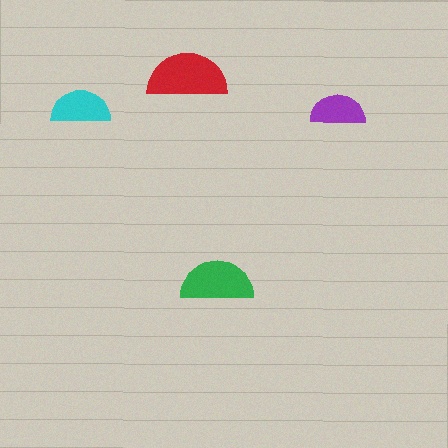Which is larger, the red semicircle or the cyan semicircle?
The red one.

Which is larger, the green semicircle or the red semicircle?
The red one.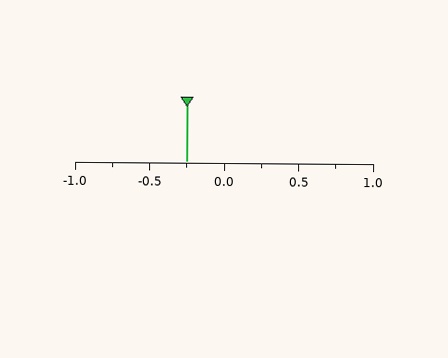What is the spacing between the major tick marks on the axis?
The major ticks are spaced 0.5 apart.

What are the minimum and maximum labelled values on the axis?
The axis runs from -1.0 to 1.0.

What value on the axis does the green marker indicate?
The marker indicates approximately -0.25.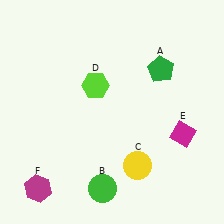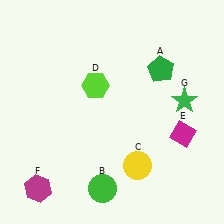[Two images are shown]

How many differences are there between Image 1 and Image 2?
There is 1 difference between the two images.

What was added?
A green star (G) was added in Image 2.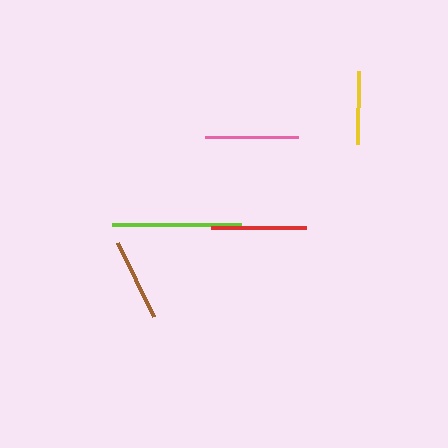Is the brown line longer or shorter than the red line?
The red line is longer than the brown line.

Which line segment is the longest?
The lime line is the longest at approximately 129 pixels.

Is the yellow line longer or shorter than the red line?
The red line is longer than the yellow line.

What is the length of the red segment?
The red segment is approximately 95 pixels long.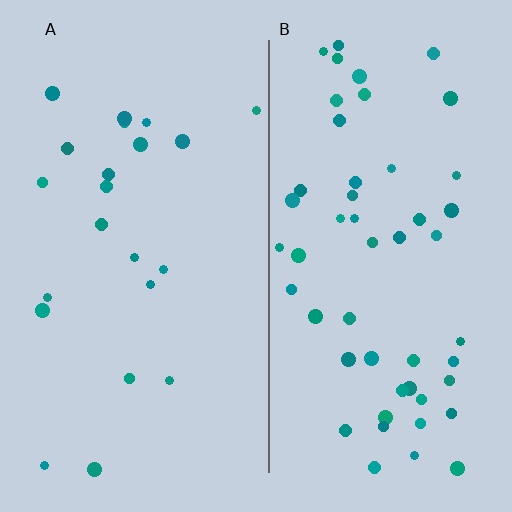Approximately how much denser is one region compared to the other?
Approximately 2.4× — region B over region A.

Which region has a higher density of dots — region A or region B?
B (the right).